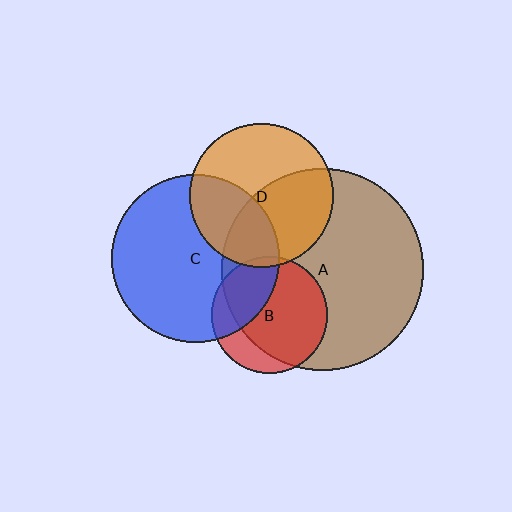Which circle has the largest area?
Circle A (brown).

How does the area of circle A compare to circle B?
Approximately 3.0 times.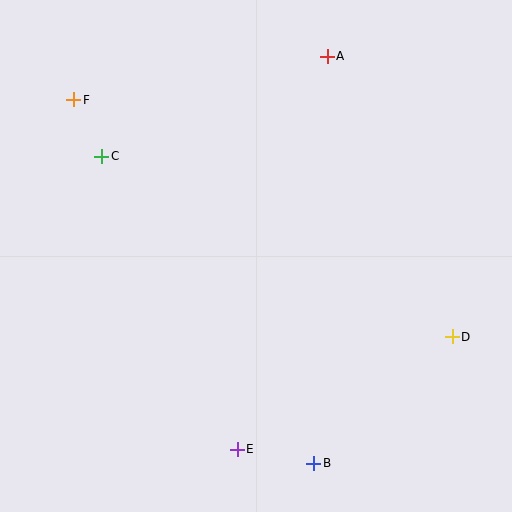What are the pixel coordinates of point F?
Point F is at (74, 100).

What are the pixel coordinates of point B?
Point B is at (314, 463).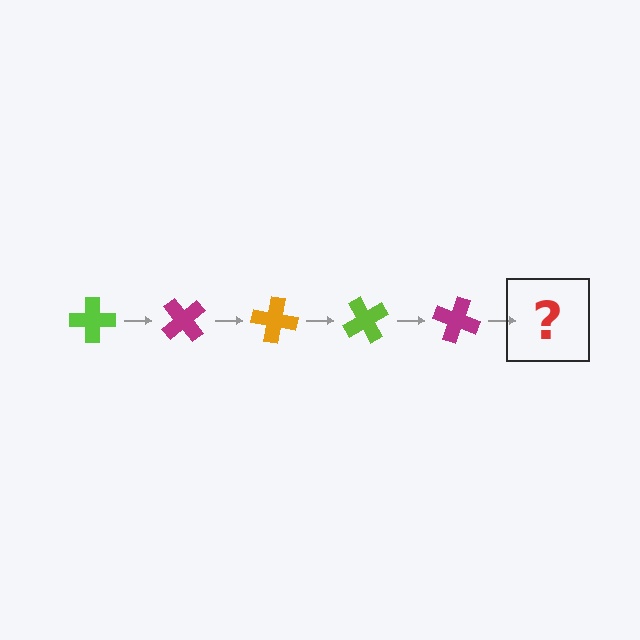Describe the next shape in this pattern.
It should be an orange cross, rotated 250 degrees from the start.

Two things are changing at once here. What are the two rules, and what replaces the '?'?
The two rules are that it rotates 50 degrees each step and the color cycles through lime, magenta, and orange. The '?' should be an orange cross, rotated 250 degrees from the start.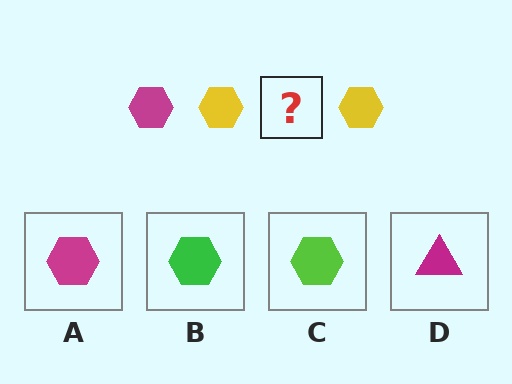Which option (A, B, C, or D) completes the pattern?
A.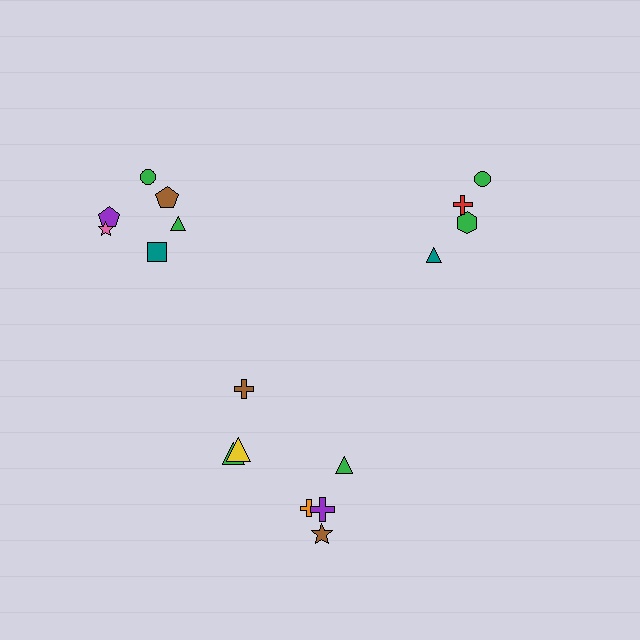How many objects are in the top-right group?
There are 4 objects.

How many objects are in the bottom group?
There are 7 objects.